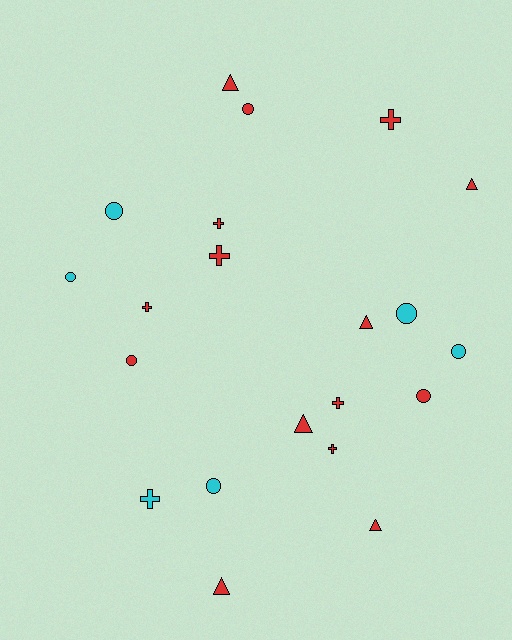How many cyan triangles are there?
There are no cyan triangles.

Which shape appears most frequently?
Circle, with 8 objects.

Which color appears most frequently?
Red, with 15 objects.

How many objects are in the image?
There are 21 objects.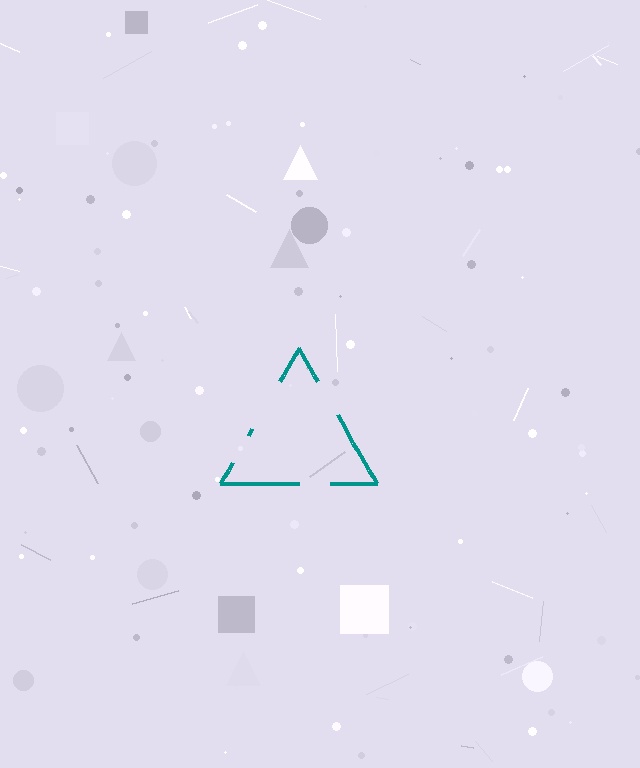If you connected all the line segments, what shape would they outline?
They would outline a triangle.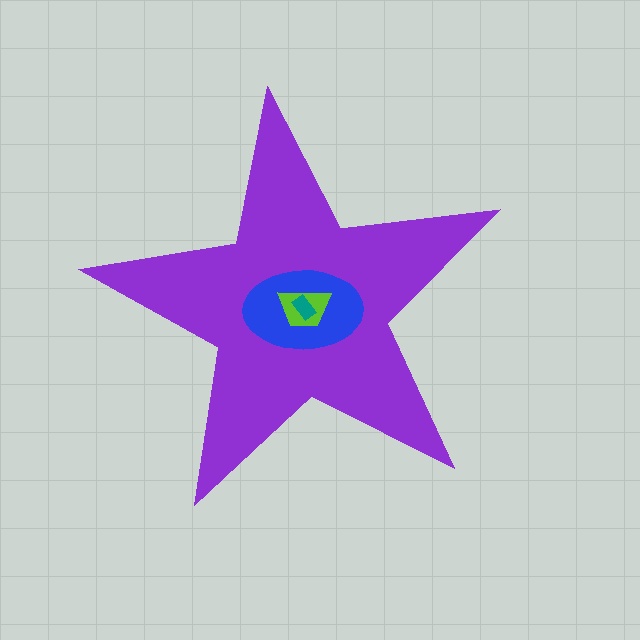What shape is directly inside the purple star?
The blue ellipse.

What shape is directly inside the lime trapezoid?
The teal rectangle.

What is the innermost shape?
The teal rectangle.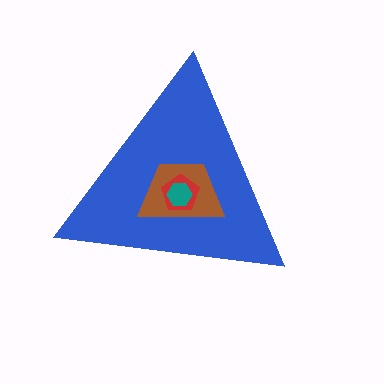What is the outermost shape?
The blue triangle.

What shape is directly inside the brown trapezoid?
The red pentagon.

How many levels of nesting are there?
4.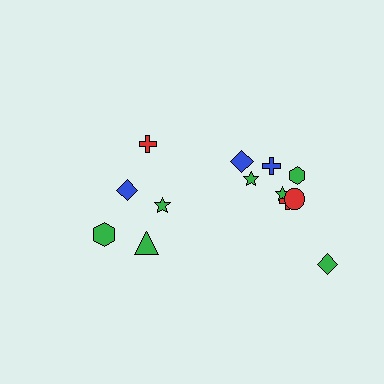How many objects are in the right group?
There are 8 objects.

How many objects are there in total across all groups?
There are 13 objects.